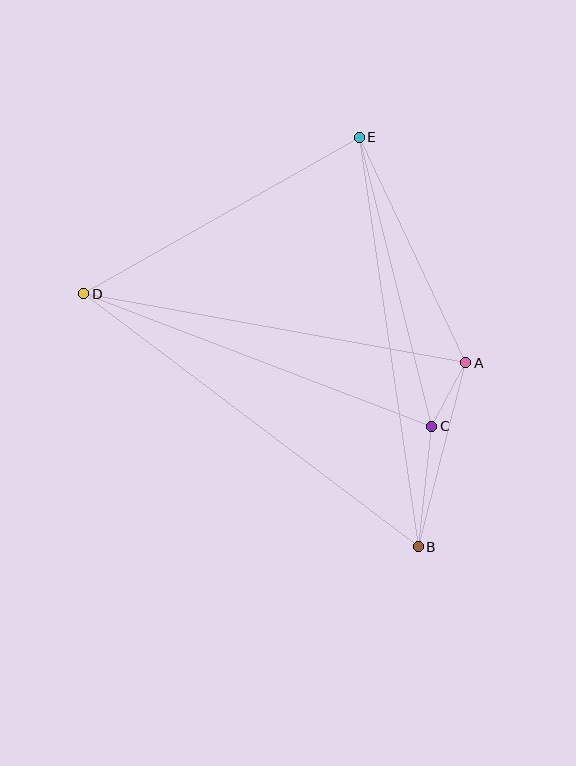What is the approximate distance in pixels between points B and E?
The distance between B and E is approximately 414 pixels.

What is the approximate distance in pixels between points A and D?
The distance between A and D is approximately 388 pixels.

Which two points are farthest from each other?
Points B and D are farthest from each other.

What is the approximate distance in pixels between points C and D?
The distance between C and D is approximately 372 pixels.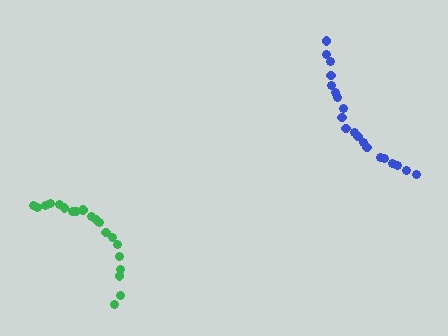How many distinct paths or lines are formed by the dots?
There are 2 distinct paths.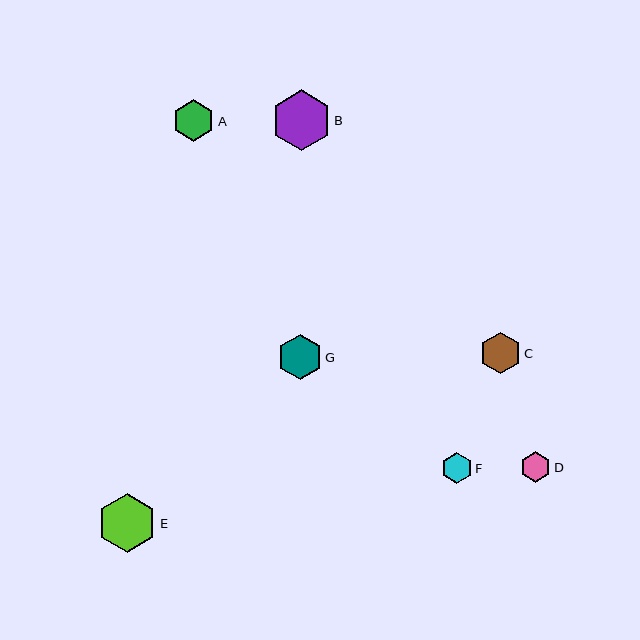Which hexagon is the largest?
Hexagon B is the largest with a size of approximately 60 pixels.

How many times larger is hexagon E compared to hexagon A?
Hexagon E is approximately 1.4 times the size of hexagon A.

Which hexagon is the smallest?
Hexagon F is the smallest with a size of approximately 30 pixels.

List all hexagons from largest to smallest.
From largest to smallest: B, E, G, C, A, D, F.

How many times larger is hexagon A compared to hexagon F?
Hexagon A is approximately 1.4 times the size of hexagon F.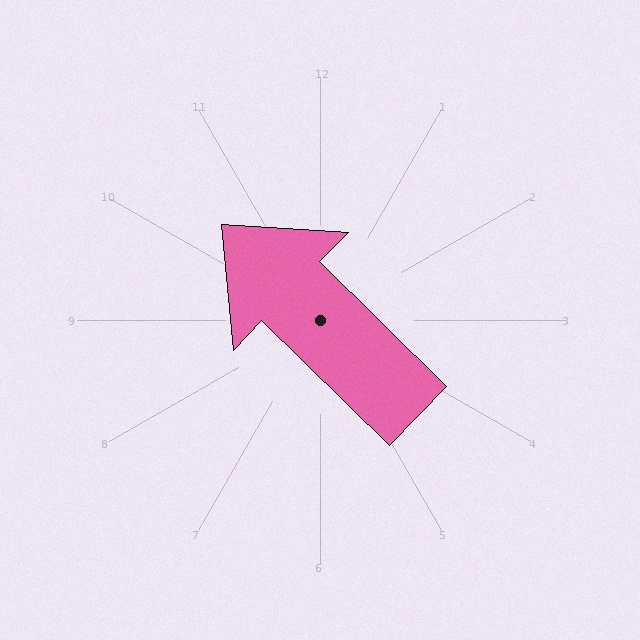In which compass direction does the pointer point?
Northwest.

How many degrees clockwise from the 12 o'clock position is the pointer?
Approximately 314 degrees.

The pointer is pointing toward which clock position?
Roughly 10 o'clock.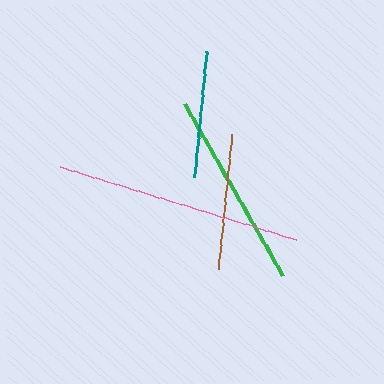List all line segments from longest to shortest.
From longest to shortest: pink, green, brown, teal.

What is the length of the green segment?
The green segment is approximately 197 pixels long.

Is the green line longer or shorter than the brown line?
The green line is longer than the brown line.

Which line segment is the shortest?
The teal line is the shortest at approximately 126 pixels.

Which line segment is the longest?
The pink line is the longest at approximately 249 pixels.